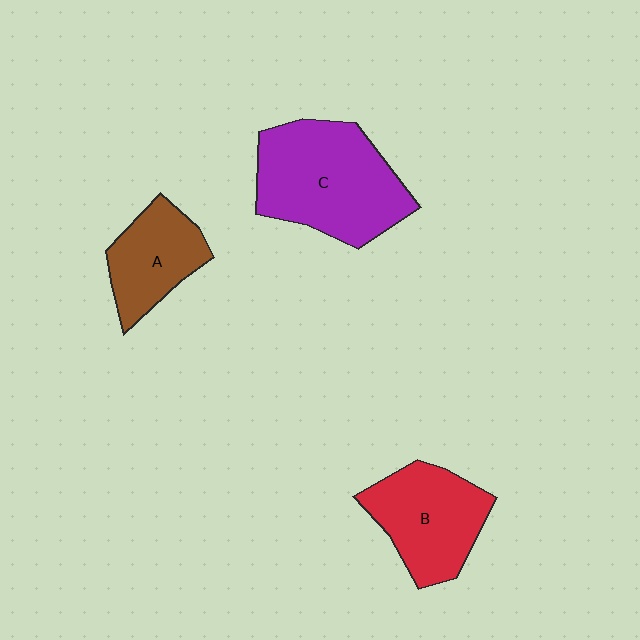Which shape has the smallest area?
Shape A (brown).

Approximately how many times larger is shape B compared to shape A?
Approximately 1.3 times.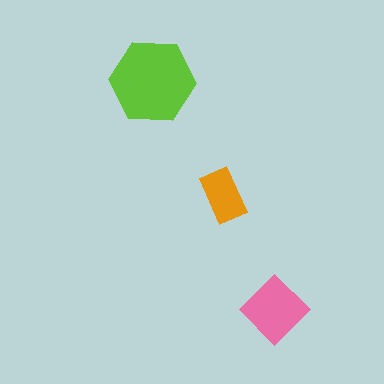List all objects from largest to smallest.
The lime hexagon, the pink diamond, the orange rectangle.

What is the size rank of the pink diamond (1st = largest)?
2nd.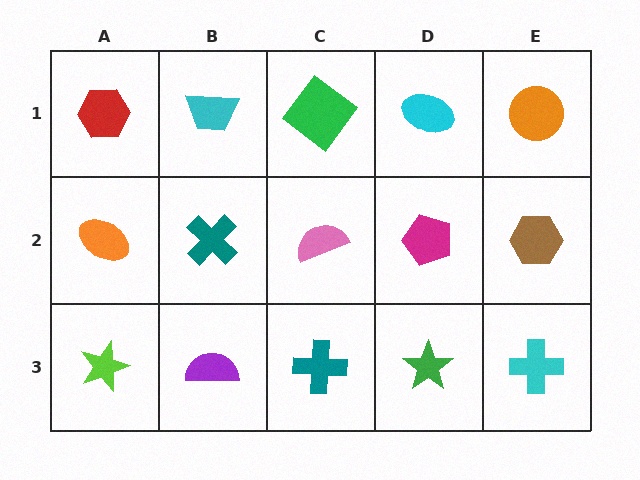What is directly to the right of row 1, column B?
A green diamond.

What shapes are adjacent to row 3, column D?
A magenta pentagon (row 2, column D), a teal cross (row 3, column C), a cyan cross (row 3, column E).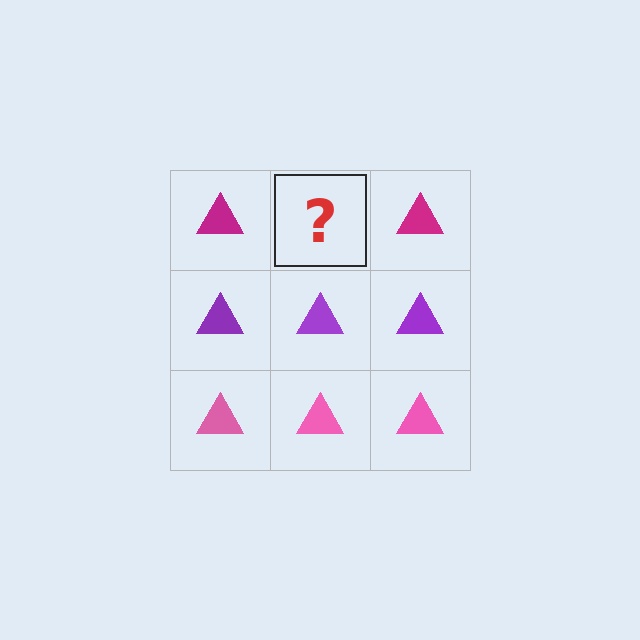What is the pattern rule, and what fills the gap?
The rule is that each row has a consistent color. The gap should be filled with a magenta triangle.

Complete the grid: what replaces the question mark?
The question mark should be replaced with a magenta triangle.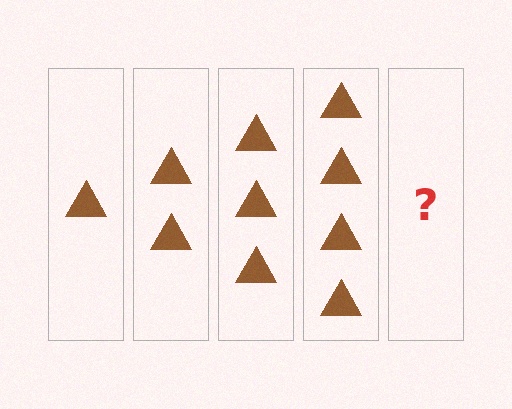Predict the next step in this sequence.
The next step is 5 triangles.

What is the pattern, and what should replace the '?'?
The pattern is that each step adds one more triangle. The '?' should be 5 triangles.